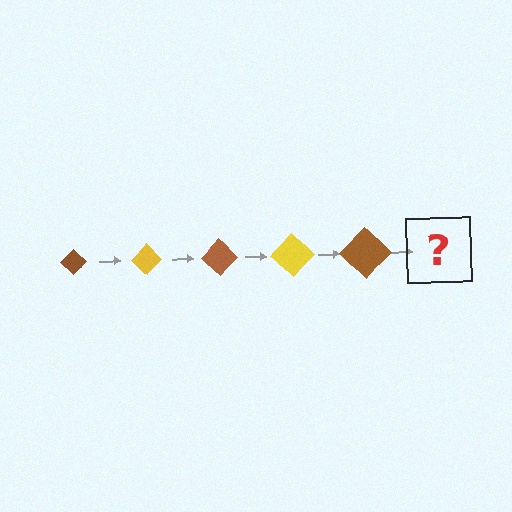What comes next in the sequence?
The next element should be a yellow diamond, larger than the previous one.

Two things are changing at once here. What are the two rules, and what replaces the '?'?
The two rules are that the diamond grows larger each step and the color cycles through brown and yellow. The '?' should be a yellow diamond, larger than the previous one.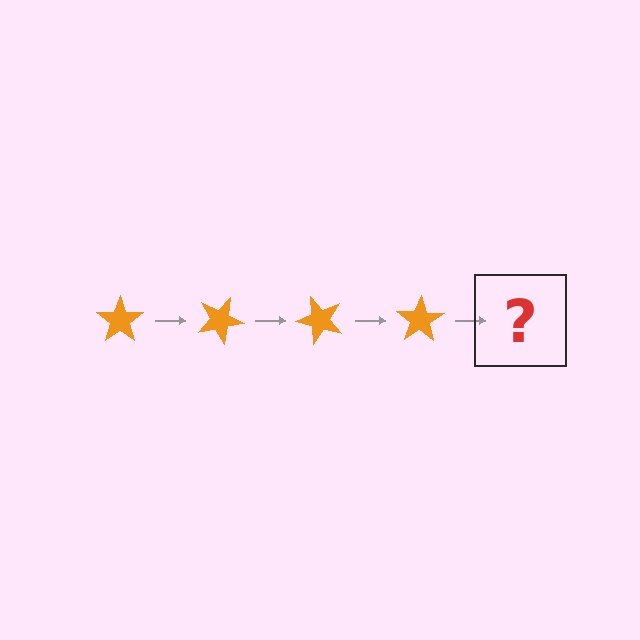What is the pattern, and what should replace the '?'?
The pattern is that the star rotates 25 degrees each step. The '?' should be an orange star rotated 100 degrees.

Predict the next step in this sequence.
The next step is an orange star rotated 100 degrees.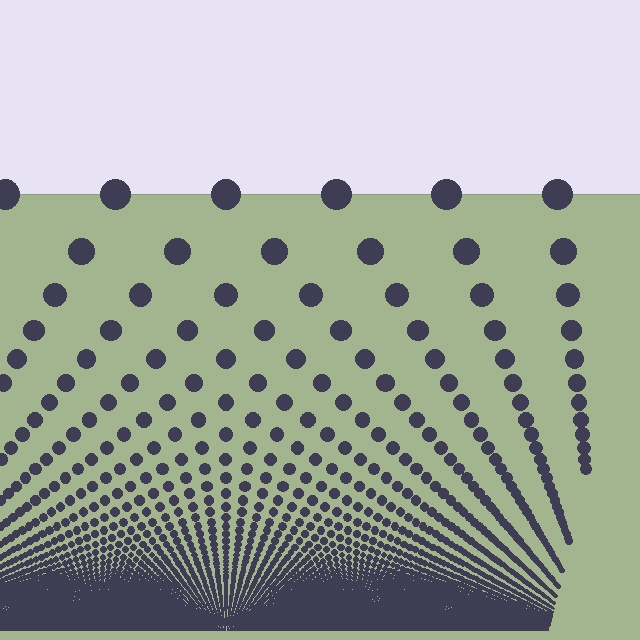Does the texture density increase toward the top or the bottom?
Density increases toward the bottom.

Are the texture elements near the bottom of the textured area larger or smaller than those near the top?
Smaller. The gradient is inverted — elements near the bottom are smaller and denser.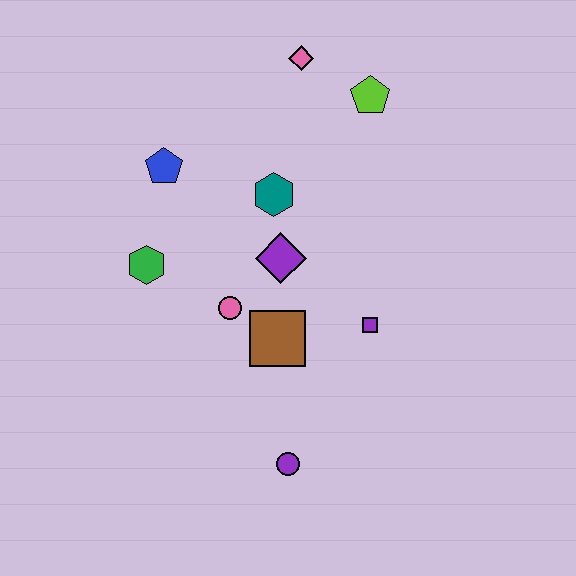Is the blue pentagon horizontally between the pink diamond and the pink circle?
No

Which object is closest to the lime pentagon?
The pink diamond is closest to the lime pentagon.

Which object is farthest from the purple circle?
The pink diamond is farthest from the purple circle.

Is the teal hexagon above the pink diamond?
No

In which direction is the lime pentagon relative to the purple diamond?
The lime pentagon is above the purple diamond.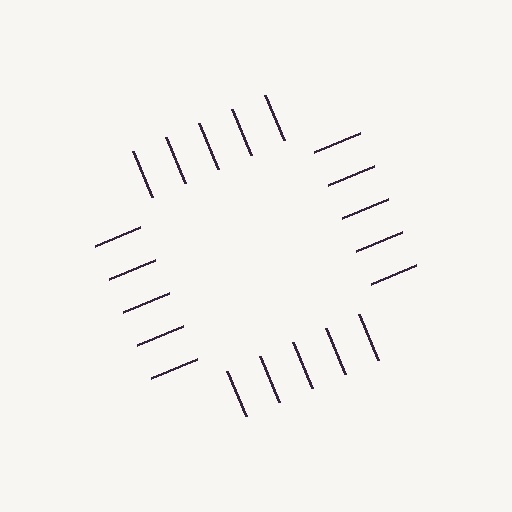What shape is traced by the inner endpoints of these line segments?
An illusory square — the line segments terminate on its edges but no continuous stroke is drawn.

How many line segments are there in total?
20 — 5 along each of the 4 edges.